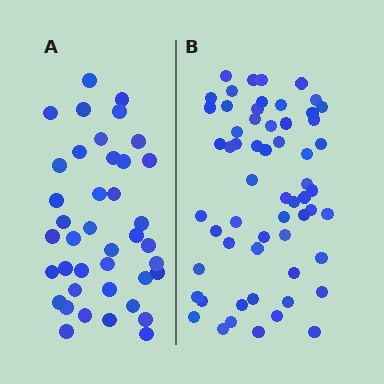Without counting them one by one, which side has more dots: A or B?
Region B (the right region) has more dots.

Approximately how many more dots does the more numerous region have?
Region B has approximately 20 more dots than region A.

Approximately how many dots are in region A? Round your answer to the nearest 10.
About 40 dots.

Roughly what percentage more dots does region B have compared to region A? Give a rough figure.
About 50% more.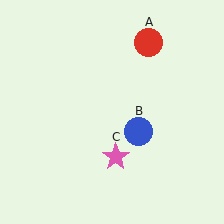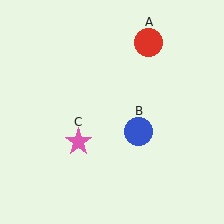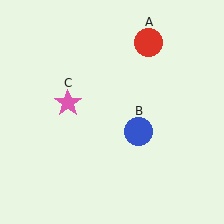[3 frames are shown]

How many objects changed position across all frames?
1 object changed position: pink star (object C).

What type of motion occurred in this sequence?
The pink star (object C) rotated clockwise around the center of the scene.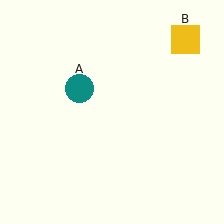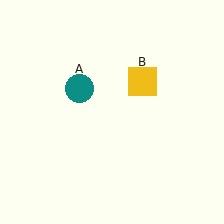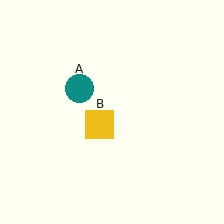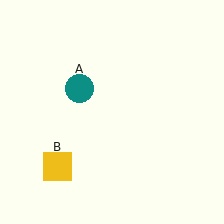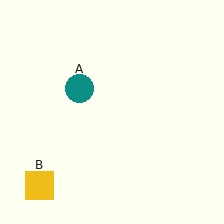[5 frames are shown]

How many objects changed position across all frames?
1 object changed position: yellow square (object B).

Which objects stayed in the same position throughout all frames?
Teal circle (object A) remained stationary.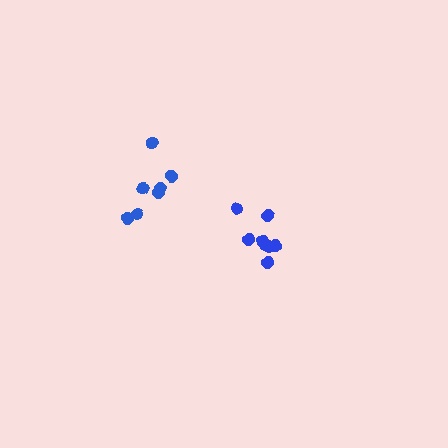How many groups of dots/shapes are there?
There are 2 groups.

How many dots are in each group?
Group 1: 7 dots, Group 2: 8 dots (15 total).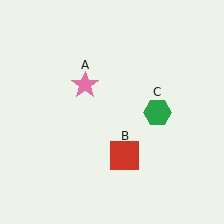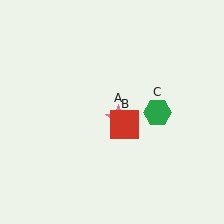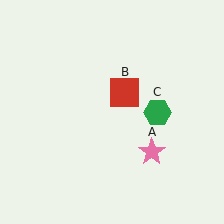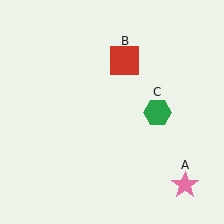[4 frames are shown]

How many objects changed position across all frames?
2 objects changed position: pink star (object A), red square (object B).